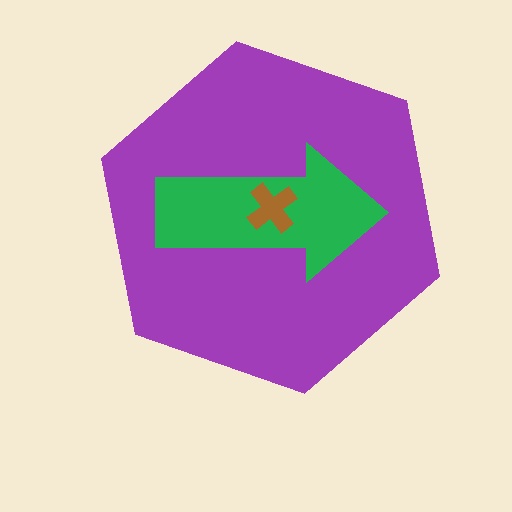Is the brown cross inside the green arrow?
Yes.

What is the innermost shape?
The brown cross.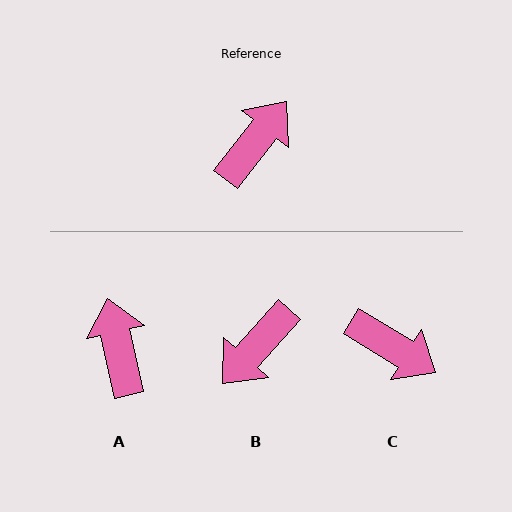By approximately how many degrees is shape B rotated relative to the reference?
Approximately 176 degrees counter-clockwise.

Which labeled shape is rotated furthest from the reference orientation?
B, about 176 degrees away.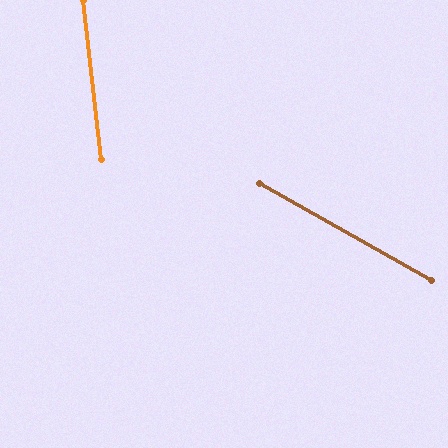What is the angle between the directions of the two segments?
Approximately 54 degrees.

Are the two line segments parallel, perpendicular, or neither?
Neither parallel nor perpendicular — they differ by about 54°.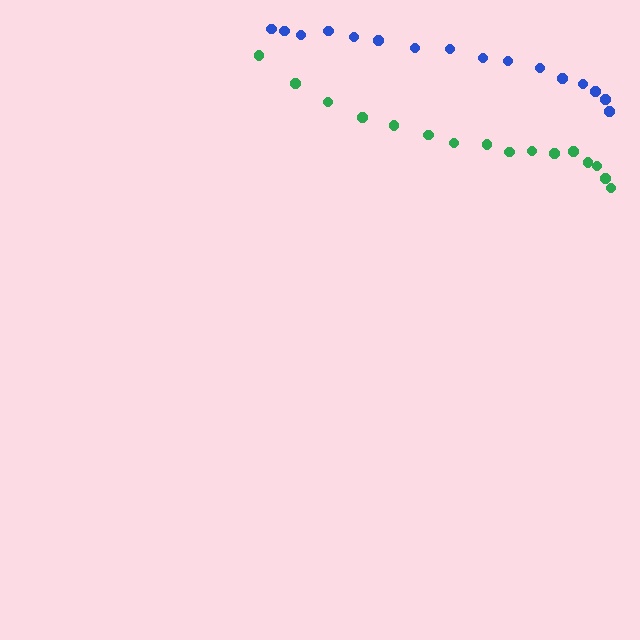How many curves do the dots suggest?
There are 2 distinct paths.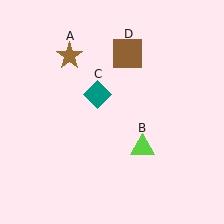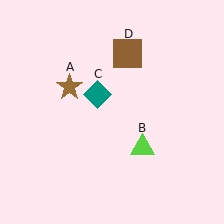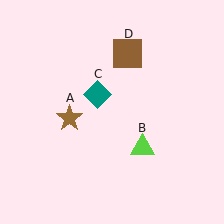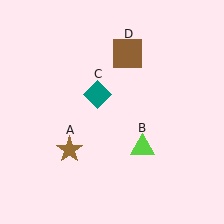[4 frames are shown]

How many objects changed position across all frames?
1 object changed position: brown star (object A).